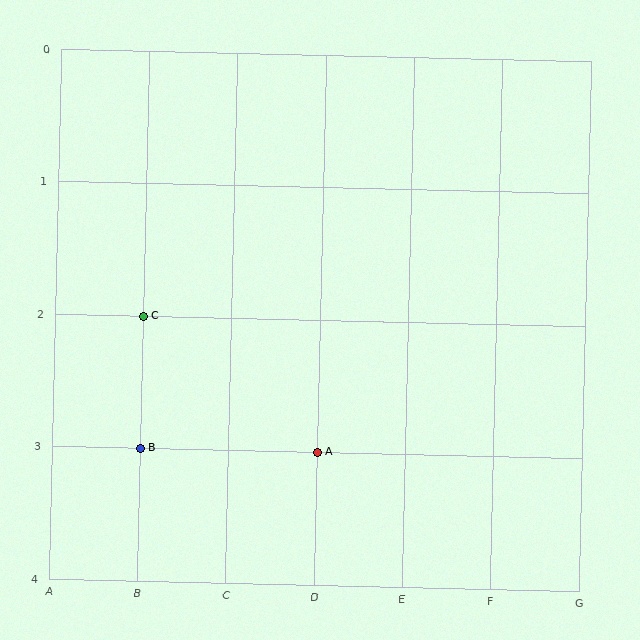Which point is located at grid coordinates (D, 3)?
Point A is at (D, 3).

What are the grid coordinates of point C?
Point C is at grid coordinates (B, 2).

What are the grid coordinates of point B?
Point B is at grid coordinates (B, 3).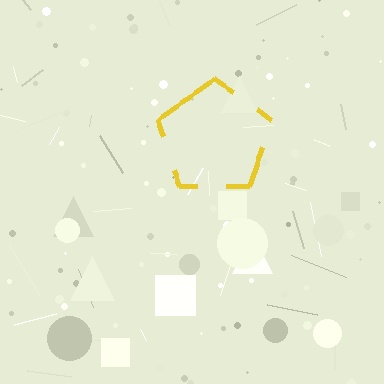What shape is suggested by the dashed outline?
The dashed outline suggests a pentagon.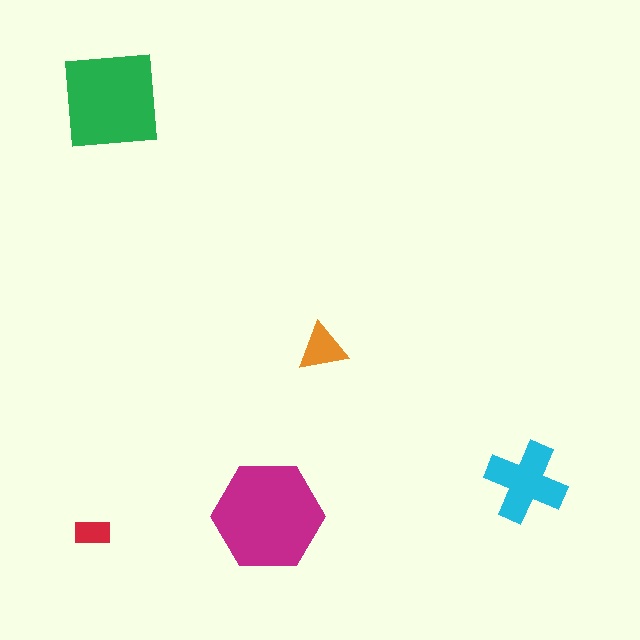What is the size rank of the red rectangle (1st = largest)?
5th.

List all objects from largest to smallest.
The magenta hexagon, the green square, the cyan cross, the orange triangle, the red rectangle.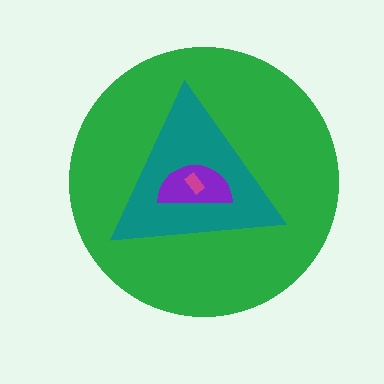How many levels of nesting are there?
4.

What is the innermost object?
The magenta rectangle.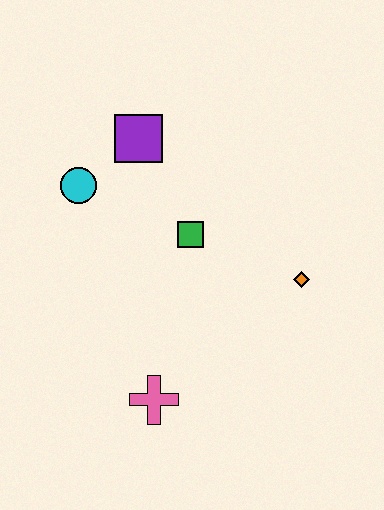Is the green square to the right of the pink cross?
Yes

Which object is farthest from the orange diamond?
The cyan circle is farthest from the orange diamond.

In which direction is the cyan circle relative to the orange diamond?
The cyan circle is to the left of the orange diamond.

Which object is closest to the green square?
The purple square is closest to the green square.